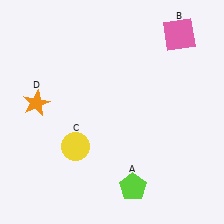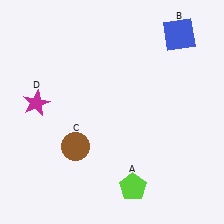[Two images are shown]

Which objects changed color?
B changed from pink to blue. C changed from yellow to brown. D changed from orange to magenta.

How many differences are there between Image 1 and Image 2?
There are 3 differences between the two images.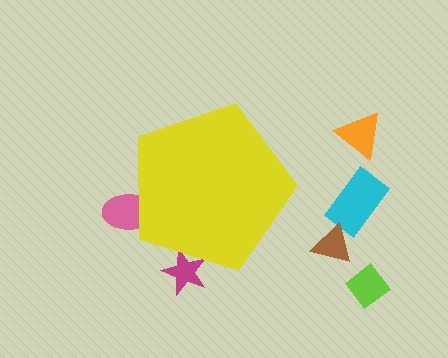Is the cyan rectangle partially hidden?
No, the cyan rectangle is fully visible.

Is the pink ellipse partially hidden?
Yes, the pink ellipse is partially hidden behind the yellow pentagon.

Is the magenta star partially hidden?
Yes, the magenta star is partially hidden behind the yellow pentagon.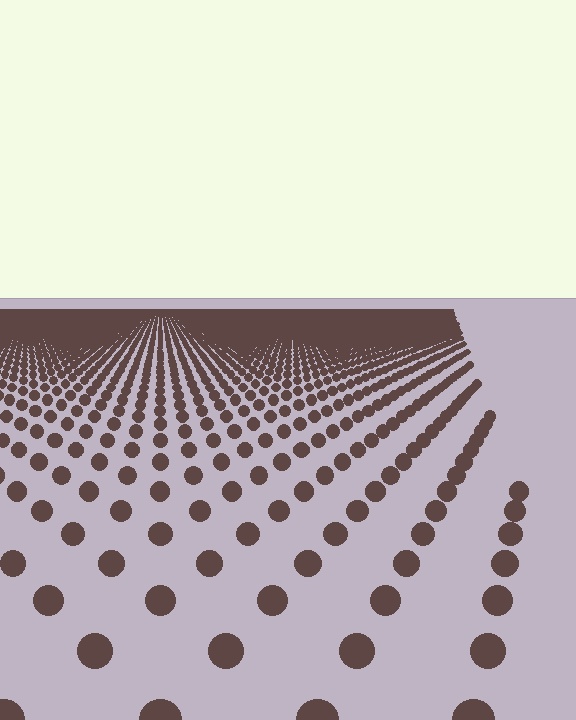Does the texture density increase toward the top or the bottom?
Density increases toward the top.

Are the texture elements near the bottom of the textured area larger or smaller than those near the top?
Larger. Near the bottom, elements are closer to the viewer and appear at a bigger on-screen size.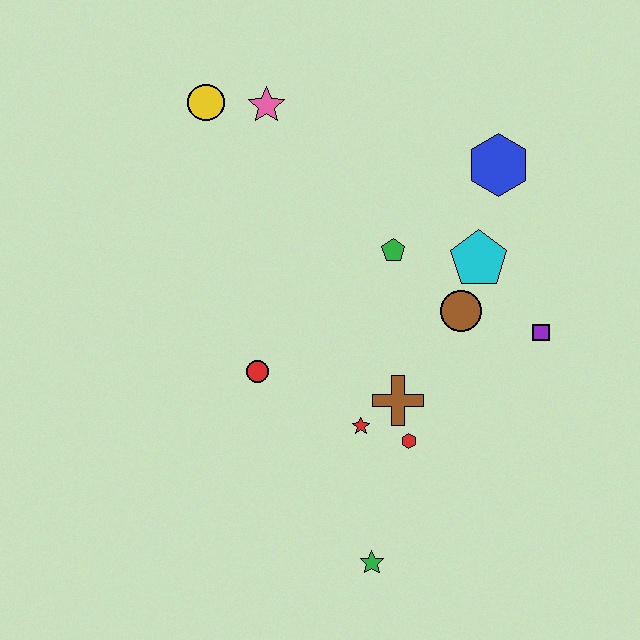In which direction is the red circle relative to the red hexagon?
The red circle is to the left of the red hexagon.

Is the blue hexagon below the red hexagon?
No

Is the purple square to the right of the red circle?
Yes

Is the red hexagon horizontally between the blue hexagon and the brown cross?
Yes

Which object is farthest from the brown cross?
The yellow circle is farthest from the brown cross.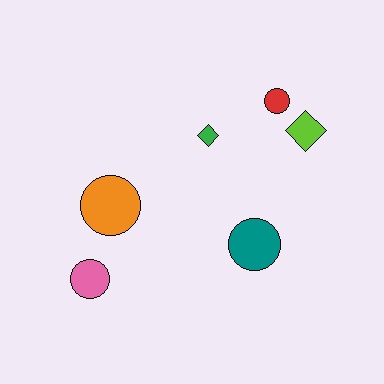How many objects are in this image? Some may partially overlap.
There are 6 objects.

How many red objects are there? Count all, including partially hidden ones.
There is 1 red object.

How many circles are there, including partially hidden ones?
There are 4 circles.